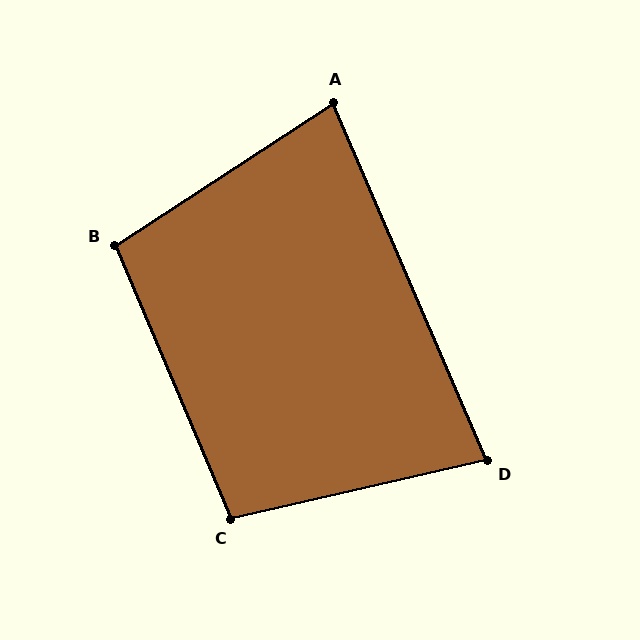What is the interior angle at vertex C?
Approximately 100 degrees (obtuse).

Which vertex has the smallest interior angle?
D, at approximately 80 degrees.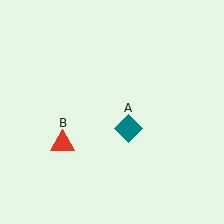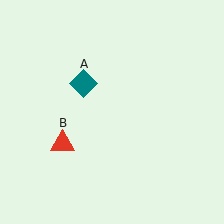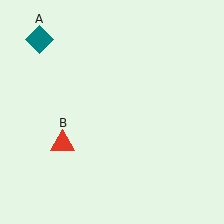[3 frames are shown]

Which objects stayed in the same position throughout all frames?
Red triangle (object B) remained stationary.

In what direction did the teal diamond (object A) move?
The teal diamond (object A) moved up and to the left.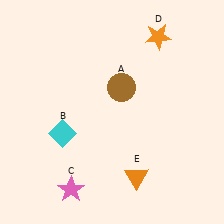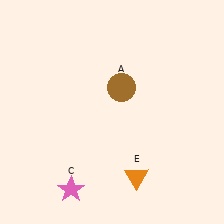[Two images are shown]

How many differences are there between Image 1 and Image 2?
There are 2 differences between the two images.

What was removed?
The orange star (D), the cyan diamond (B) were removed in Image 2.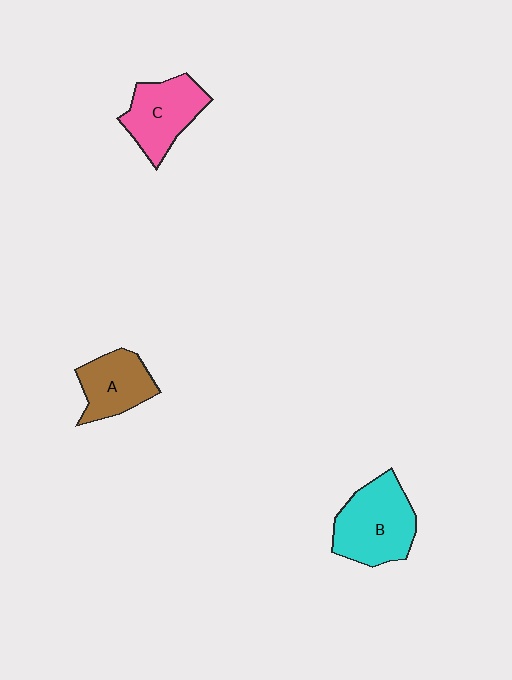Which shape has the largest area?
Shape B (cyan).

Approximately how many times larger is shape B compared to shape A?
Approximately 1.4 times.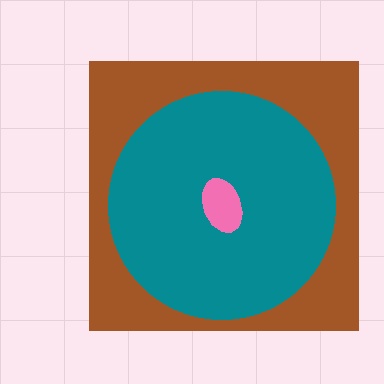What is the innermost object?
The pink ellipse.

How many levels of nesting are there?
3.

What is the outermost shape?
The brown square.